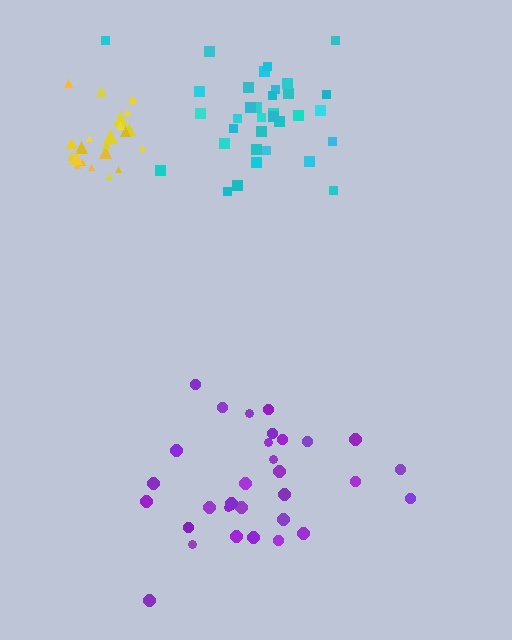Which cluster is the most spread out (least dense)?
Purple.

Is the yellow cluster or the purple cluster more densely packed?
Yellow.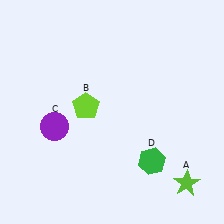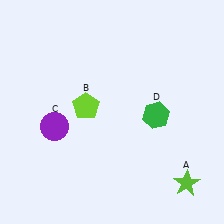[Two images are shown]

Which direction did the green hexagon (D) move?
The green hexagon (D) moved up.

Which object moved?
The green hexagon (D) moved up.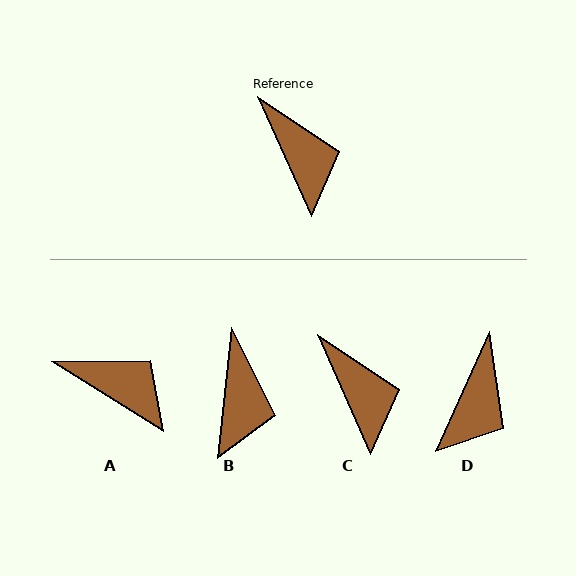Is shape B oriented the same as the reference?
No, it is off by about 30 degrees.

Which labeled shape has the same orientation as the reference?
C.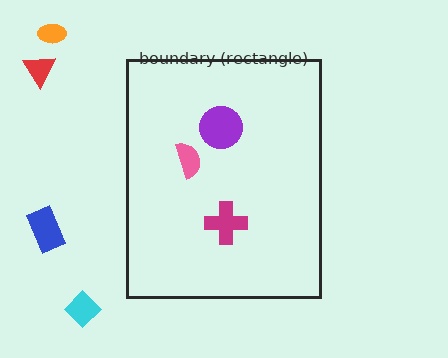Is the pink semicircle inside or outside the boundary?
Inside.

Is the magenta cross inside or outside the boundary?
Inside.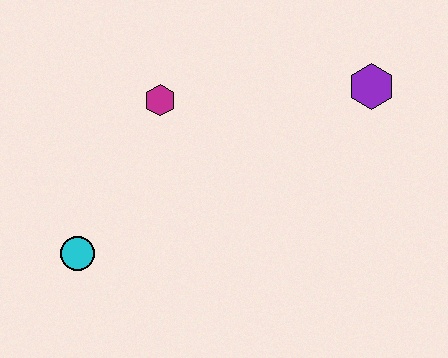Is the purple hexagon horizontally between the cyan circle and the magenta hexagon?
No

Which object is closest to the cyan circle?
The magenta hexagon is closest to the cyan circle.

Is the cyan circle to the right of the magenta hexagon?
No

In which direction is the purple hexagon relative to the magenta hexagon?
The purple hexagon is to the right of the magenta hexagon.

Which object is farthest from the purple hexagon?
The cyan circle is farthest from the purple hexagon.